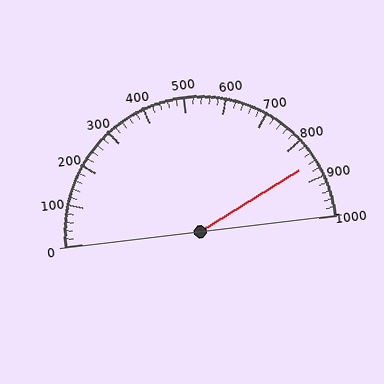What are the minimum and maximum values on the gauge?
The gauge ranges from 0 to 1000.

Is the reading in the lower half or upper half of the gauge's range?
The reading is in the upper half of the range (0 to 1000).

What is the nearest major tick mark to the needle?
The nearest major tick mark is 900.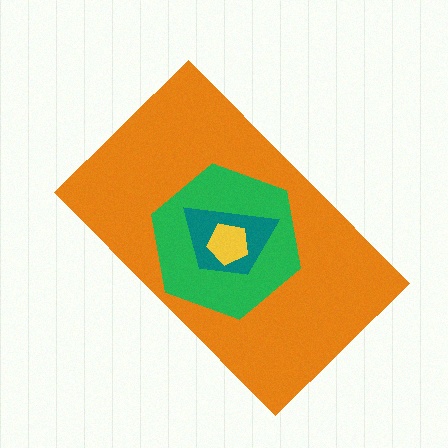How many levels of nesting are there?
4.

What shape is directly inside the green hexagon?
The teal trapezoid.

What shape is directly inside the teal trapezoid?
The yellow pentagon.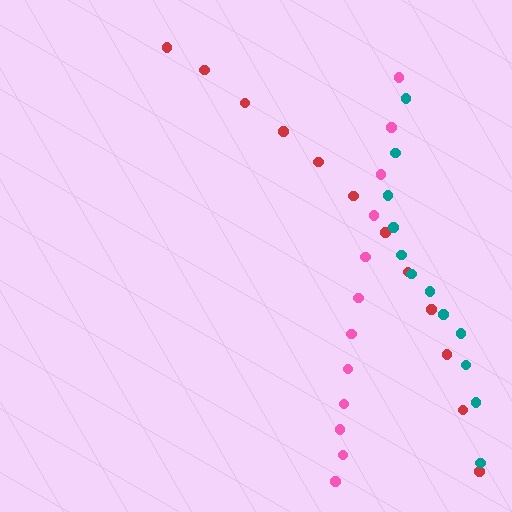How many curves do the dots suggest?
There are 3 distinct paths.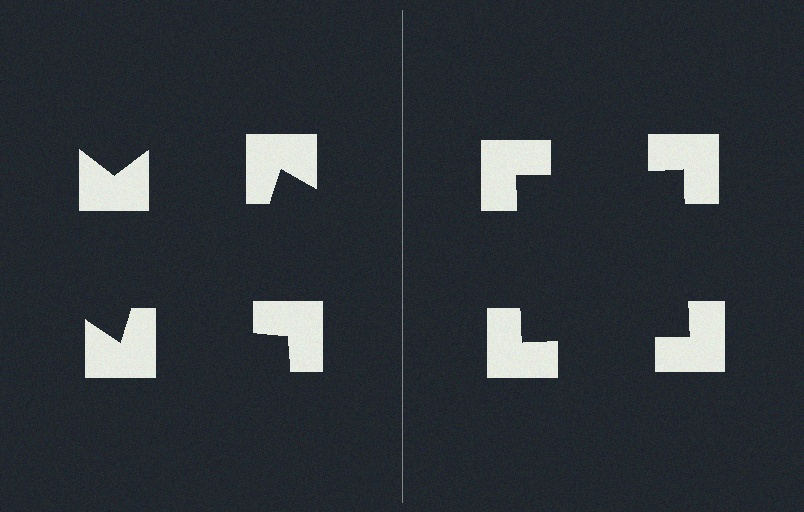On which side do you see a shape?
An illusory square appears on the right side. On the left side the wedge cuts are rotated, so no coherent shape forms.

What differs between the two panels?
The notched squares are positioned identically on both sides; only the wedge orientations differ. On the right they align to a square; on the left they are misaligned.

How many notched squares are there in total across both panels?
8 — 4 on each side.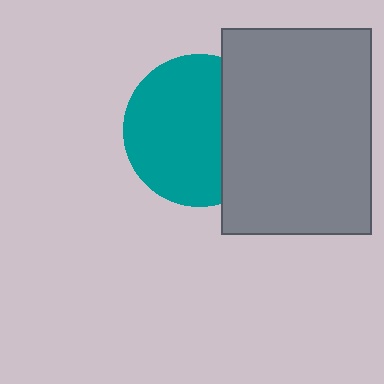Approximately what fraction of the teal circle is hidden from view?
Roughly 32% of the teal circle is hidden behind the gray rectangle.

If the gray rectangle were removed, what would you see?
You would see the complete teal circle.